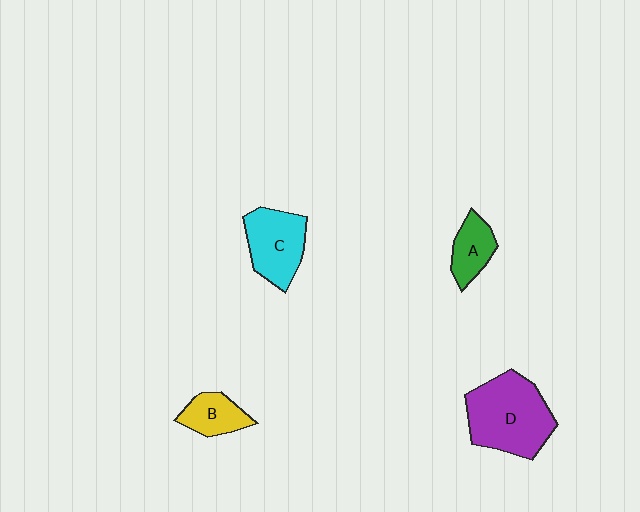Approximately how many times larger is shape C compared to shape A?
Approximately 1.7 times.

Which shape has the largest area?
Shape D (purple).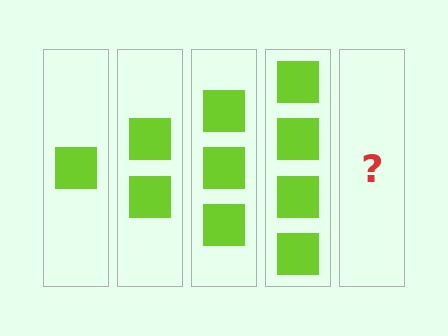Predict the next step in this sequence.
The next step is 5 squares.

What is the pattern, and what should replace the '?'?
The pattern is that each step adds one more square. The '?' should be 5 squares.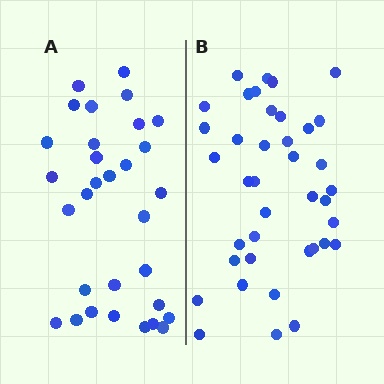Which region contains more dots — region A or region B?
Region B (the right region) has more dots.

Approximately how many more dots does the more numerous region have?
Region B has roughly 8 or so more dots than region A.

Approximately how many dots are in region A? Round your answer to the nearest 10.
About 30 dots. (The exact count is 31, which rounds to 30.)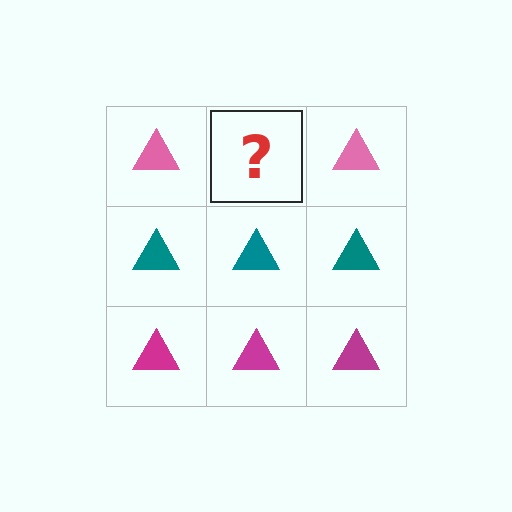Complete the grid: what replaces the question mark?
The question mark should be replaced with a pink triangle.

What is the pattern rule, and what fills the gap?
The rule is that each row has a consistent color. The gap should be filled with a pink triangle.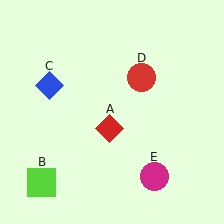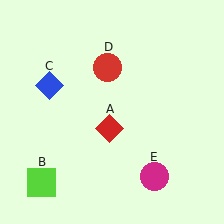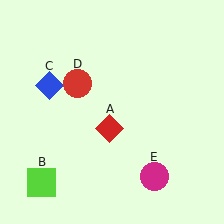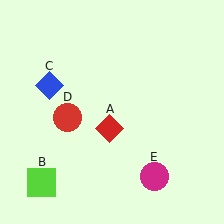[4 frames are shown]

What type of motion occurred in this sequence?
The red circle (object D) rotated counterclockwise around the center of the scene.